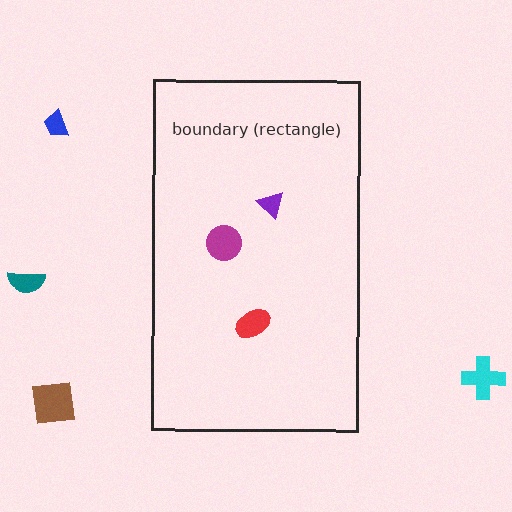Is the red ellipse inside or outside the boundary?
Inside.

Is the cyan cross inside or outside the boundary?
Outside.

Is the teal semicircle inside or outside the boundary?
Outside.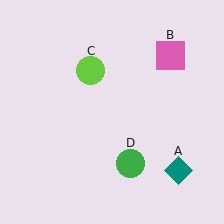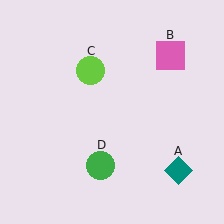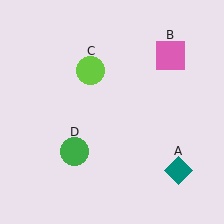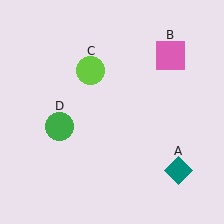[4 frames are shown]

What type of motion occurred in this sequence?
The green circle (object D) rotated clockwise around the center of the scene.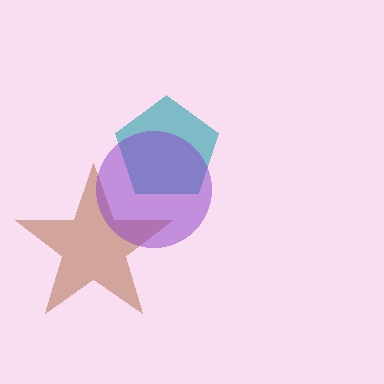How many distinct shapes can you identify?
There are 3 distinct shapes: a teal pentagon, a brown star, a purple circle.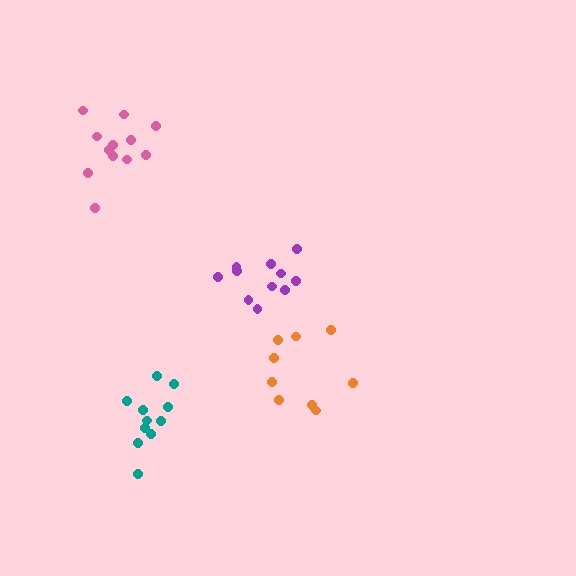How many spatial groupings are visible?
There are 4 spatial groupings.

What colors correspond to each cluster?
The clusters are colored: purple, orange, pink, teal.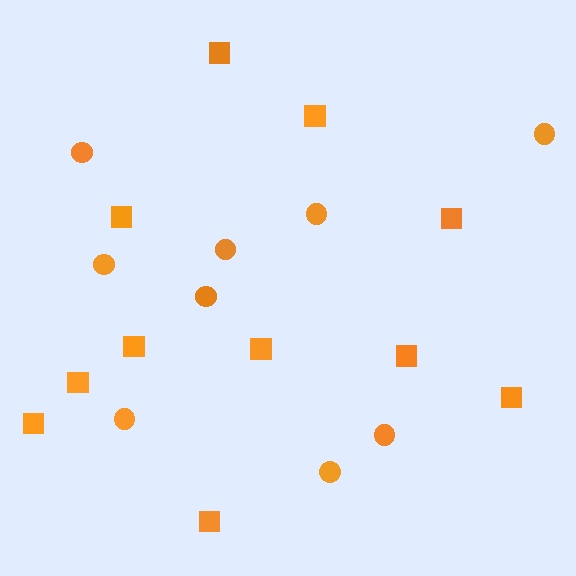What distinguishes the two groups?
There are 2 groups: one group of squares (11) and one group of circles (9).